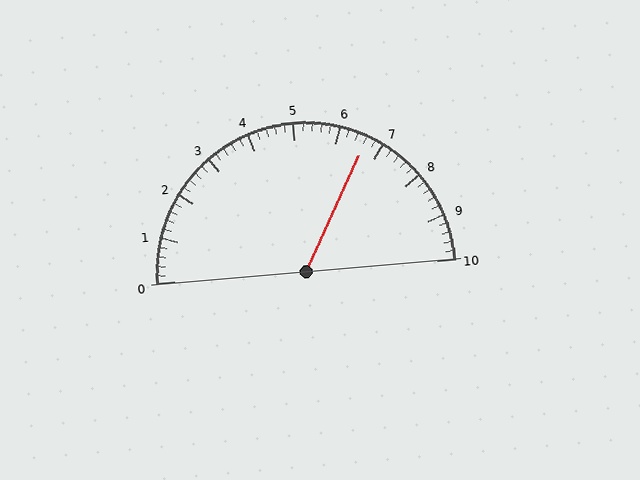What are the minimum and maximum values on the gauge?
The gauge ranges from 0 to 10.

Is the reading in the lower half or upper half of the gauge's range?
The reading is in the upper half of the range (0 to 10).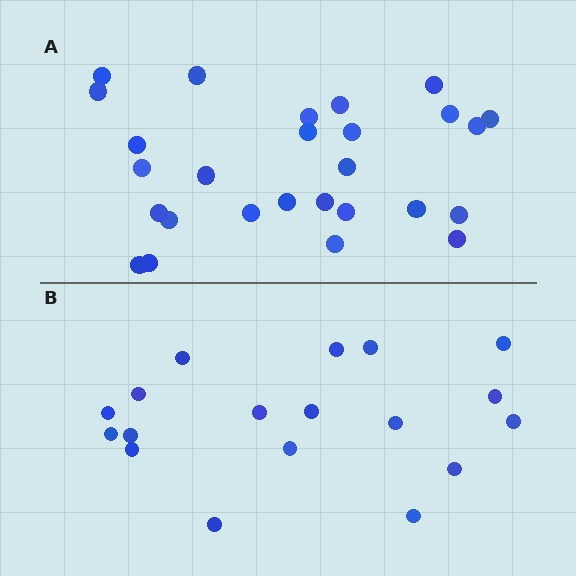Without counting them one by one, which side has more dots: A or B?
Region A (the top region) has more dots.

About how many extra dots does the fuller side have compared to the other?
Region A has roughly 8 or so more dots than region B.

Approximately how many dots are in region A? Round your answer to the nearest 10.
About 30 dots. (The exact count is 27, which rounds to 30.)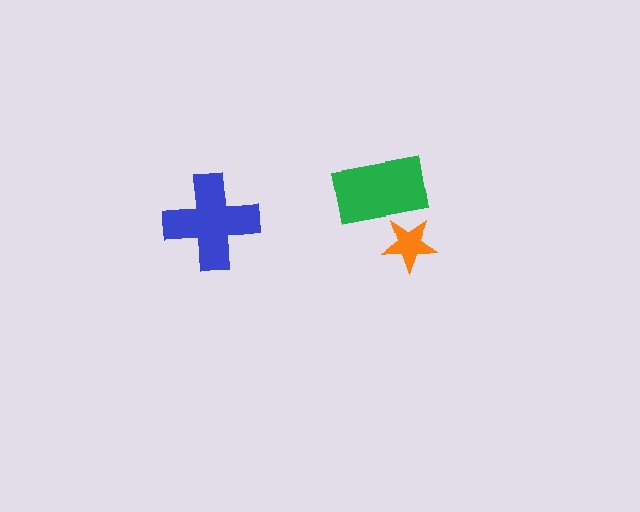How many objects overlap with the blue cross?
0 objects overlap with the blue cross.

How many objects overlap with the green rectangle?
1 object overlaps with the green rectangle.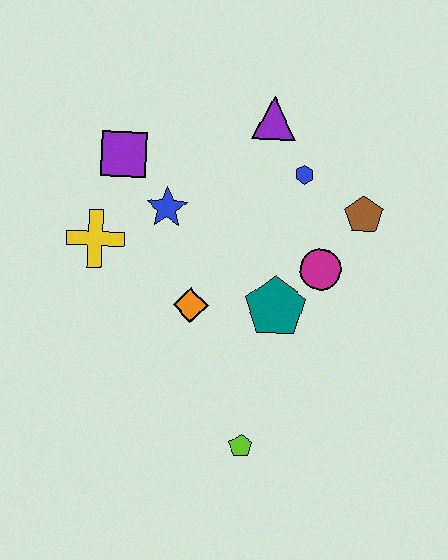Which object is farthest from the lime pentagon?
The purple triangle is farthest from the lime pentagon.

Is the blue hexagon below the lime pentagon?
No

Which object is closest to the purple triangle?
The blue hexagon is closest to the purple triangle.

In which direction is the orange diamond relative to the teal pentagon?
The orange diamond is to the left of the teal pentagon.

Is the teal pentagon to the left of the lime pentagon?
No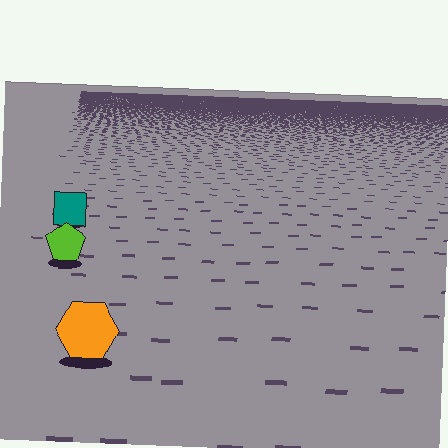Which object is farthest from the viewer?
The teal square is farthest from the viewer. It appears smaller and the ground texture around it is denser.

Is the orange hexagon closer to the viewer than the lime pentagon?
Yes. The orange hexagon is closer — you can tell from the texture gradient: the ground texture is coarser near it.